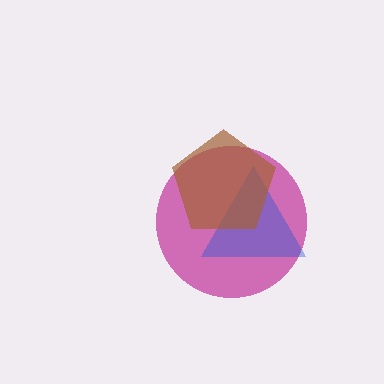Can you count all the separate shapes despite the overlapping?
Yes, there are 3 separate shapes.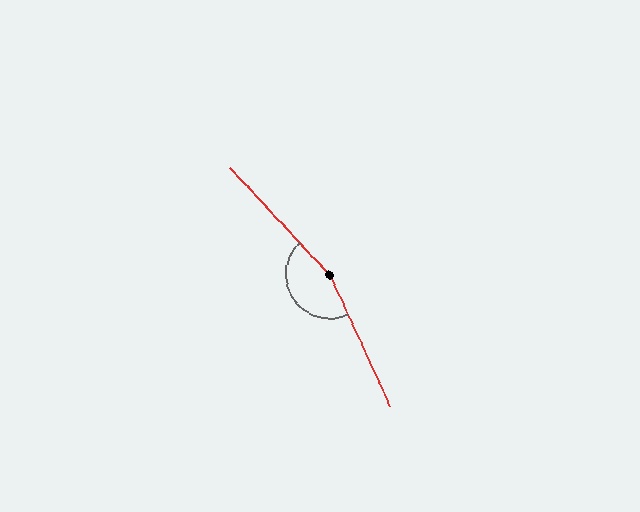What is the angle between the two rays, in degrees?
Approximately 161 degrees.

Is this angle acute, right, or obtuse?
It is obtuse.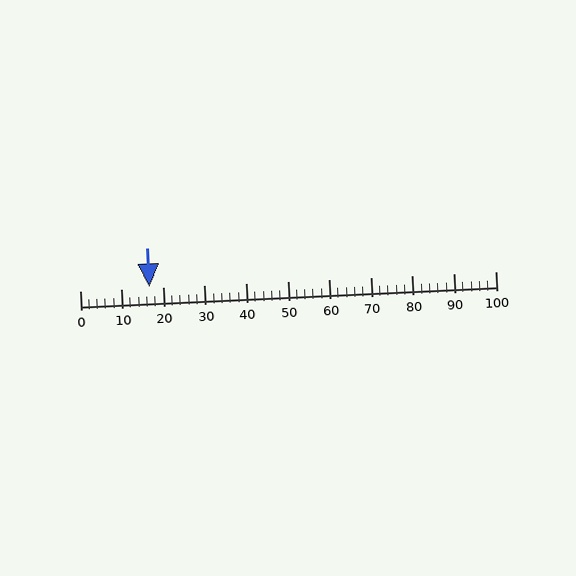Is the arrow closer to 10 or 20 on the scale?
The arrow is closer to 20.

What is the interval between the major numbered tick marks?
The major tick marks are spaced 10 units apart.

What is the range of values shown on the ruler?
The ruler shows values from 0 to 100.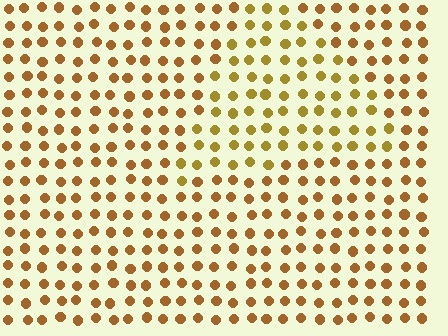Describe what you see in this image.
The image is filled with small brown elements in a uniform arrangement. A triangle-shaped region is visible where the elements are tinted to a slightly different hue, forming a subtle color boundary.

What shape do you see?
I see a triangle.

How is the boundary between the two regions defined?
The boundary is defined purely by a slight shift in hue (about 21 degrees). Spacing, size, and orientation are identical on both sides.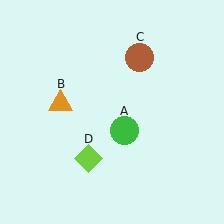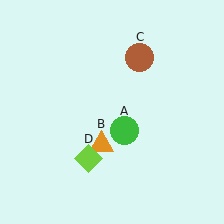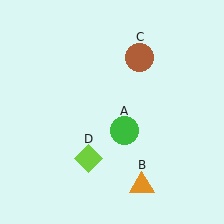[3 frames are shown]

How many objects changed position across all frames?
1 object changed position: orange triangle (object B).